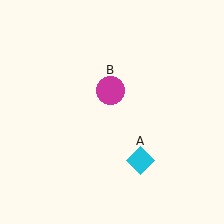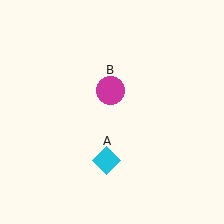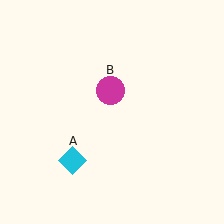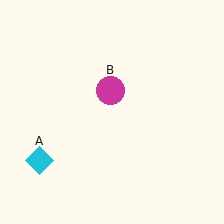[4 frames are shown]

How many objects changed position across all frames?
1 object changed position: cyan diamond (object A).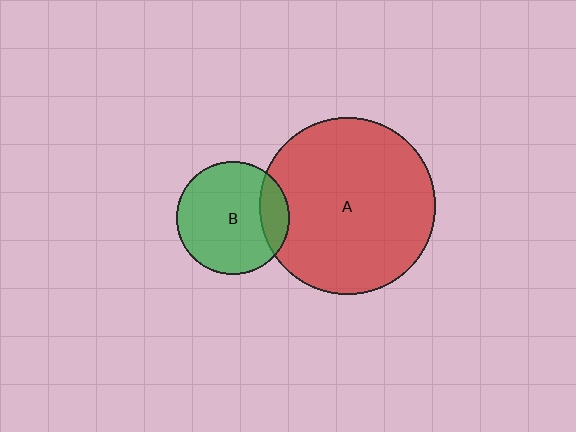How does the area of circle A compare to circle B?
Approximately 2.5 times.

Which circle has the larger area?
Circle A (red).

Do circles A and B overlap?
Yes.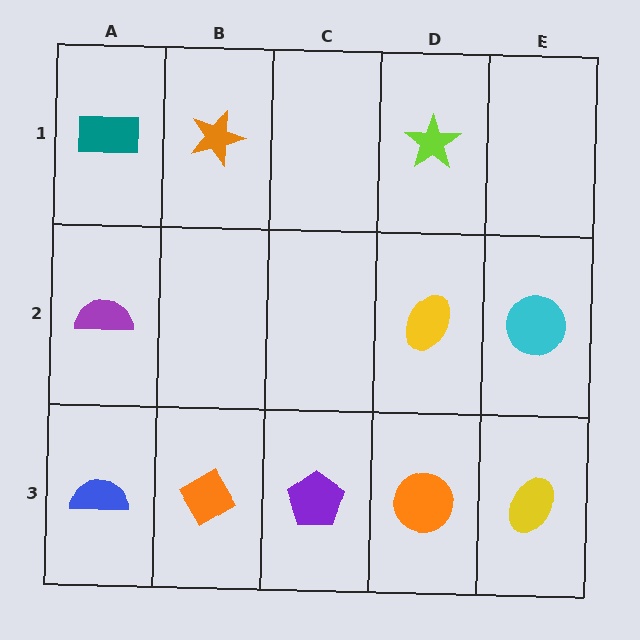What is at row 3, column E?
A yellow ellipse.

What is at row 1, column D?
A lime star.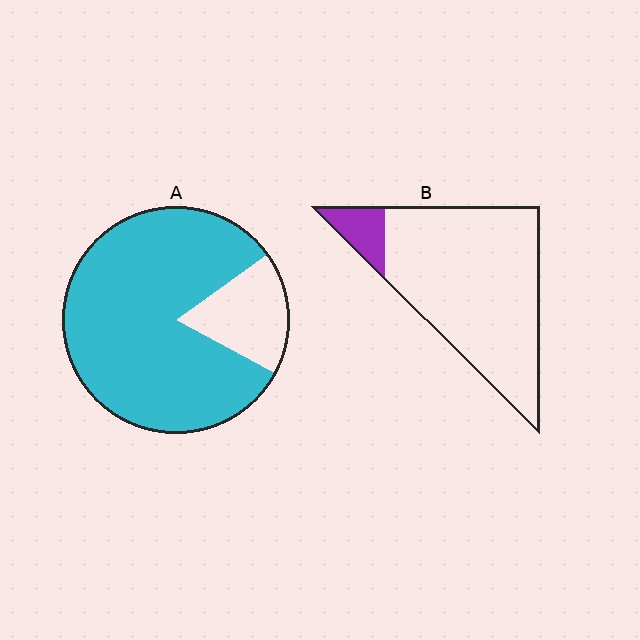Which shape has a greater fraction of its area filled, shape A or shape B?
Shape A.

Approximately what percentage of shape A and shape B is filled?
A is approximately 80% and B is approximately 10%.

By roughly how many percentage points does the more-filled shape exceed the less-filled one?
By roughly 70 percentage points (A over B).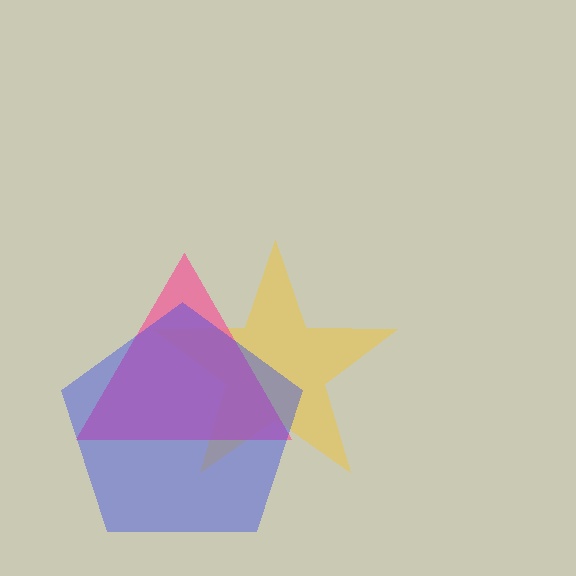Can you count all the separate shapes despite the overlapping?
Yes, there are 3 separate shapes.